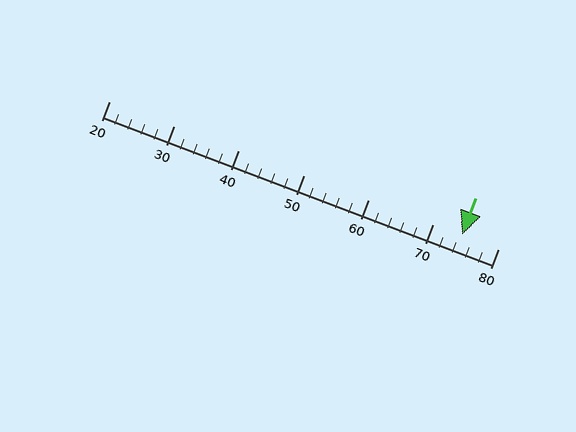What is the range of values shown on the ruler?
The ruler shows values from 20 to 80.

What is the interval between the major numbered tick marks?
The major tick marks are spaced 10 units apart.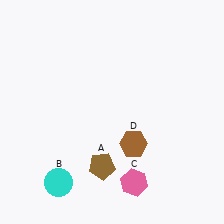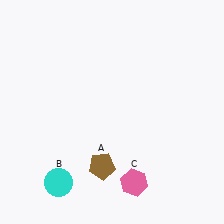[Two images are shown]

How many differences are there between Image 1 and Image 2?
There is 1 difference between the two images.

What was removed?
The brown hexagon (D) was removed in Image 2.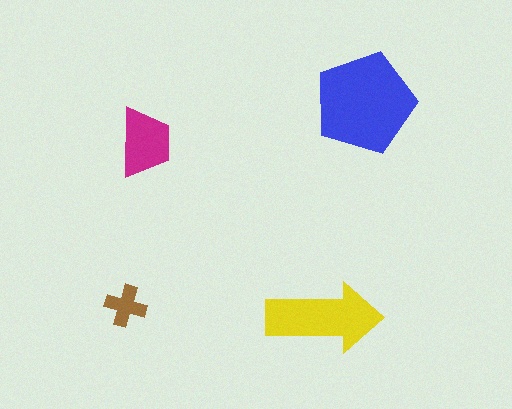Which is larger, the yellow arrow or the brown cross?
The yellow arrow.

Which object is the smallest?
The brown cross.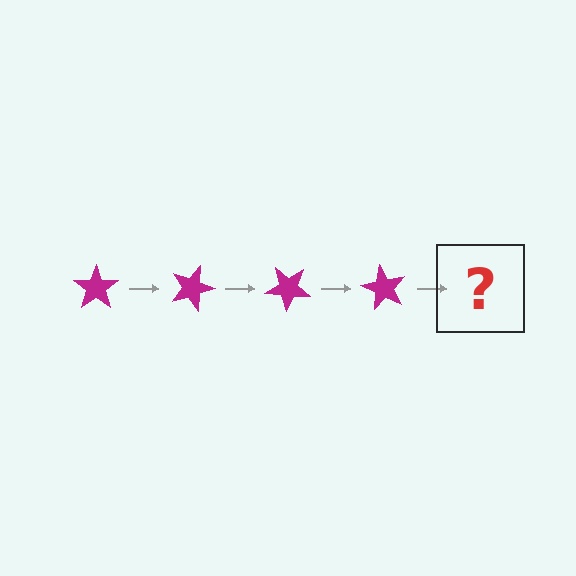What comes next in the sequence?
The next element should be a magenta star rotated 80 degrees.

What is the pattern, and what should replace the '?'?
The pattern is that the star rotates 20 degrees each step. The '?' should be a magenta star rotated 80 degrees.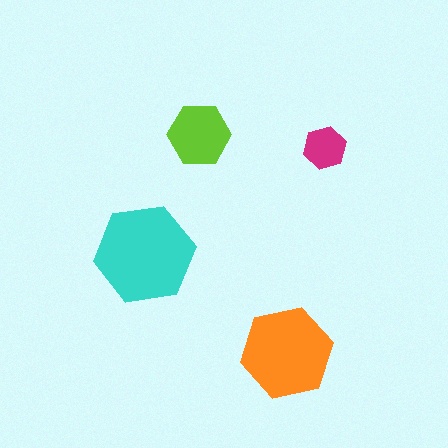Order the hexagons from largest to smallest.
the cyan one, the orange one, the lime one, the magenta one.